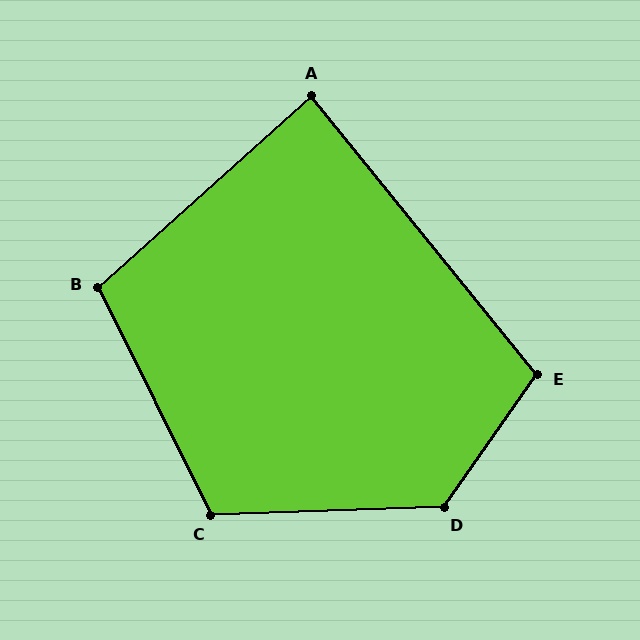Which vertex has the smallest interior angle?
A, at approximately 87 degrees.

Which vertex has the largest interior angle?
D, at approximately 127 degrees.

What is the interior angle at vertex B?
Approximately 106 degrees (obtuse).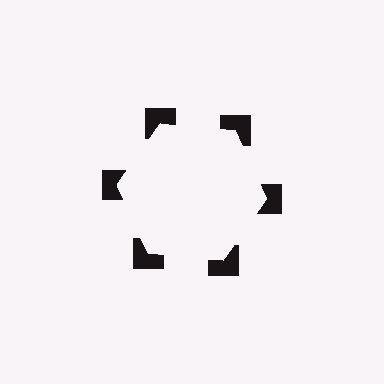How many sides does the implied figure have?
6 sides.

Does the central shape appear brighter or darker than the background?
It typically appears slightly brighter than the background, even though no actual brightness change is drawn.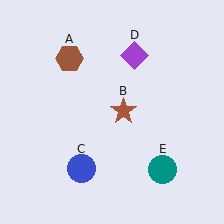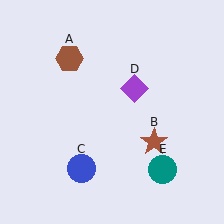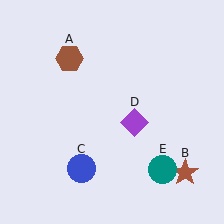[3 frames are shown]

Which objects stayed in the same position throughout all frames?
Brown hexagon (object A) and blue circle (object C) and teal circle (object E) remained stationary.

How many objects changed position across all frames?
2 objects changed position: brown star (object B), purple diamond (object D).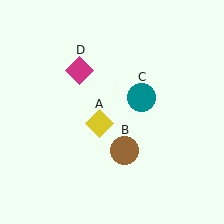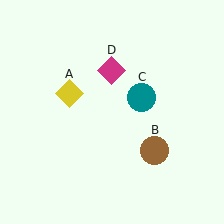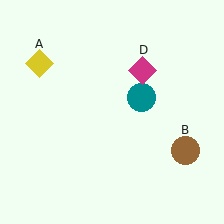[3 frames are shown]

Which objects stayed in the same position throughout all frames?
Teal circle (object C) remained stationary.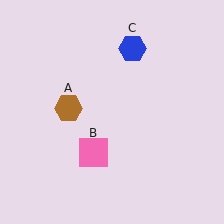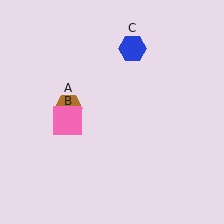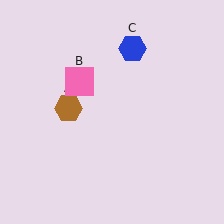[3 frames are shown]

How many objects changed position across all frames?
1 object changed position: pink square (object B).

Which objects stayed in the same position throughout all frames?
Brown hexagon (object A) and blue hexagon (object C) remained stationary.